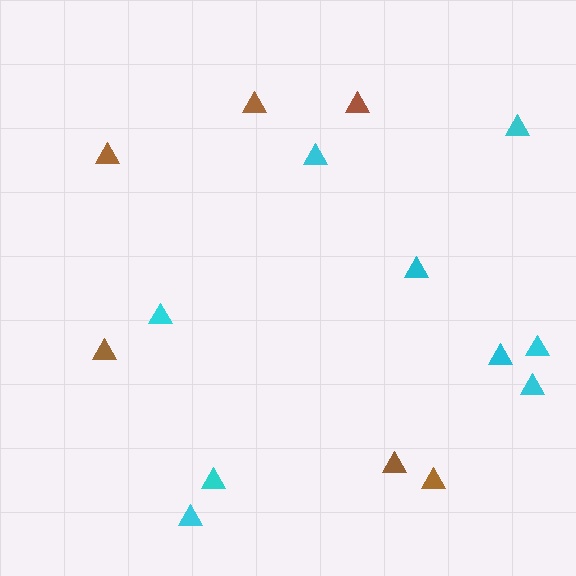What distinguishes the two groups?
There are 2 groups: one group of cyan triangles (9) and one group of brown triangles (6).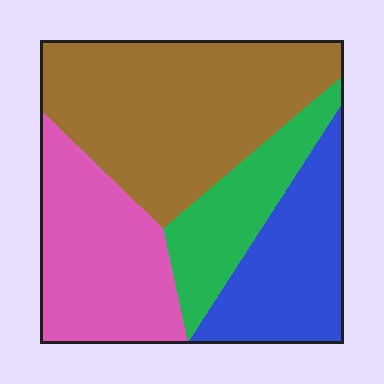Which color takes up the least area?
Green, at roughly 15%.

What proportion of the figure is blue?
Blue takes up about one fifth (1/5) of the figure.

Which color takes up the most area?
Brown, at roughly 40%.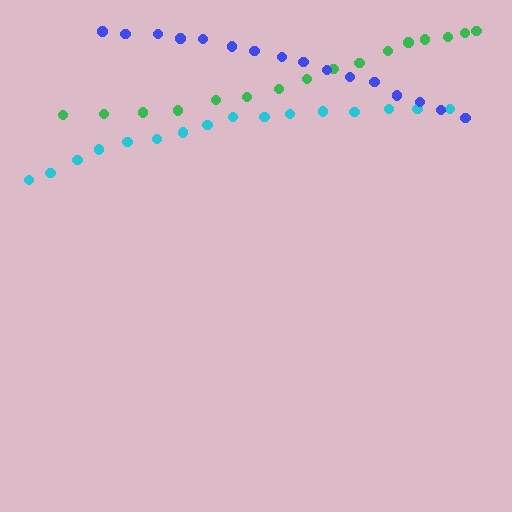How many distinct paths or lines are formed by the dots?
There are 3 distinct paths.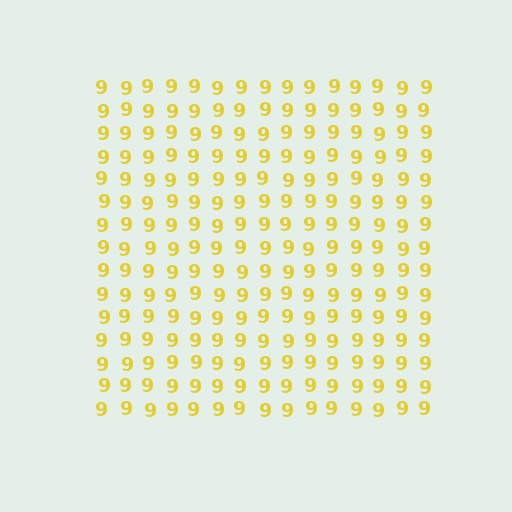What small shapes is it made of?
It is made of small digit 9's.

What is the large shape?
The large shape is a square.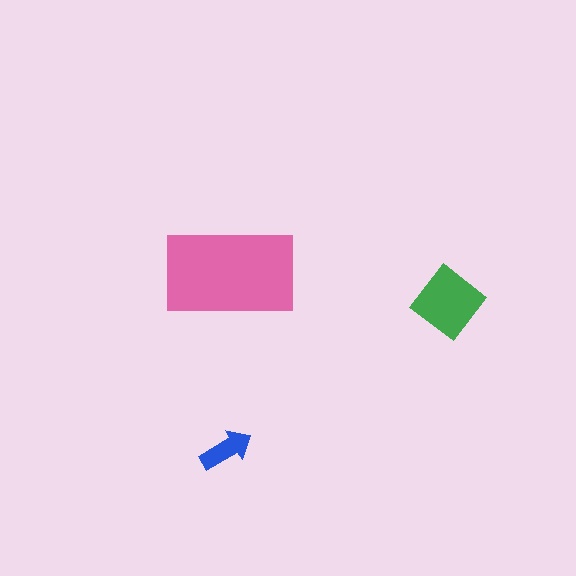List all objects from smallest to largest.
The blue arrow, the green diamond, the pink rectangle.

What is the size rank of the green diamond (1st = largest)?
2nd.